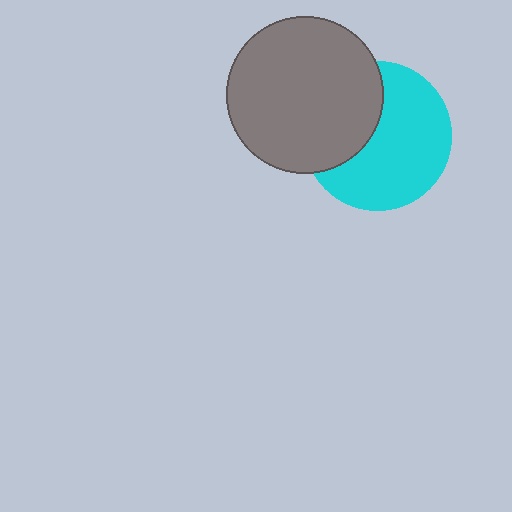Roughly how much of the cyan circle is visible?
About half of it is visible (roughly 64%).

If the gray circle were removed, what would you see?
You would see the complete cyan circle.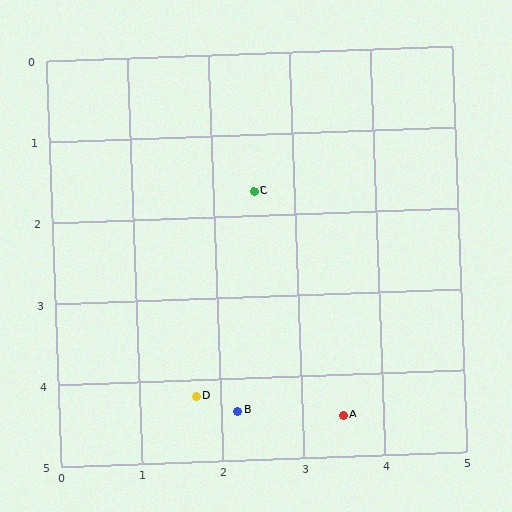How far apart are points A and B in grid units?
Points A and B are about 1.3 grid units apart.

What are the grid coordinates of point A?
Point A is at approximately (3.5, 4.5).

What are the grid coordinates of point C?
Point C is at approximately (2.5, 1.7).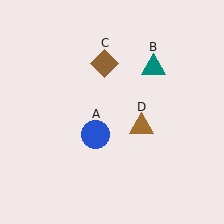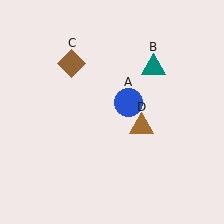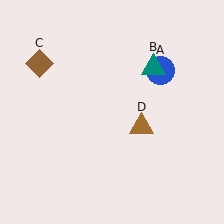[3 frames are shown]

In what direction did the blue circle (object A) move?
The blue circle (object A) moved up and to the right.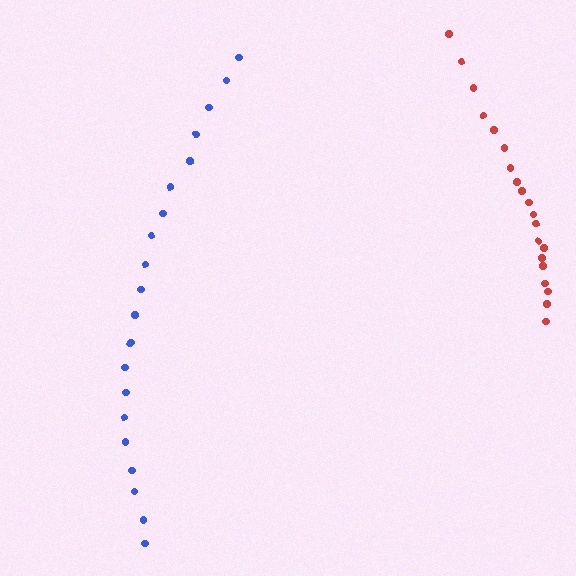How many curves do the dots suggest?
There are 2 distinct paths.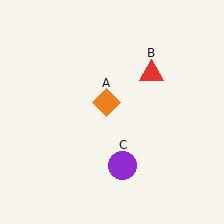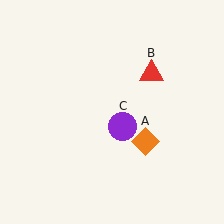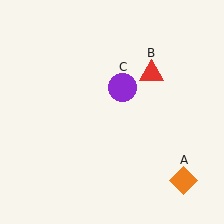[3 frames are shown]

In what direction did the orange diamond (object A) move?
The orange diamond (object A) moved down and to the right.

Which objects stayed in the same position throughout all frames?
Red triangle (object B) remained stationary.